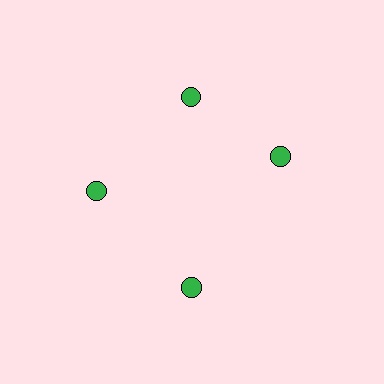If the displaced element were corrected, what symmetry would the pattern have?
It would have 4-fold rotational symmetry — the pattern would map onto itself every 90 degrees.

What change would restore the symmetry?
The symmetry would be restored by rotating it back into even spacing with its neighbors so that all 4 circles sit at equal angles and equal distance from the center.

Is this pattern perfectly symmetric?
No. The 4 green circles are arranged in a ring, but one element near the 3 o'clock position is rotated out of alignment along the ring, breaking the 4-fold rotational symmetry.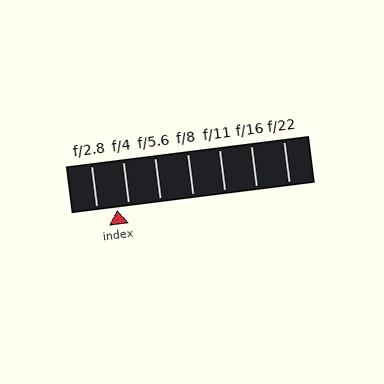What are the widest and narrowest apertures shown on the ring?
The widest aperture shown is f/2.8 and the narrowest is f/22.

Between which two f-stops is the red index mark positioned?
The index mark is between f/2.8 and f/4.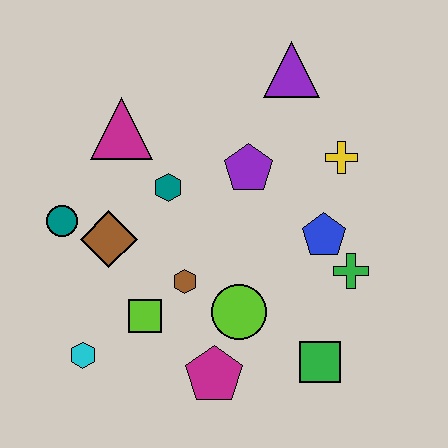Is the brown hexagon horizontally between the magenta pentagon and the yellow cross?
No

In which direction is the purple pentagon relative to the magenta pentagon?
The purple pentagon is above the magenta pentagon.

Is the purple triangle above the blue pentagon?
Yes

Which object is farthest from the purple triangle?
The cyan hexagon is farthest from the purple triangle.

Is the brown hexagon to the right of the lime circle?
No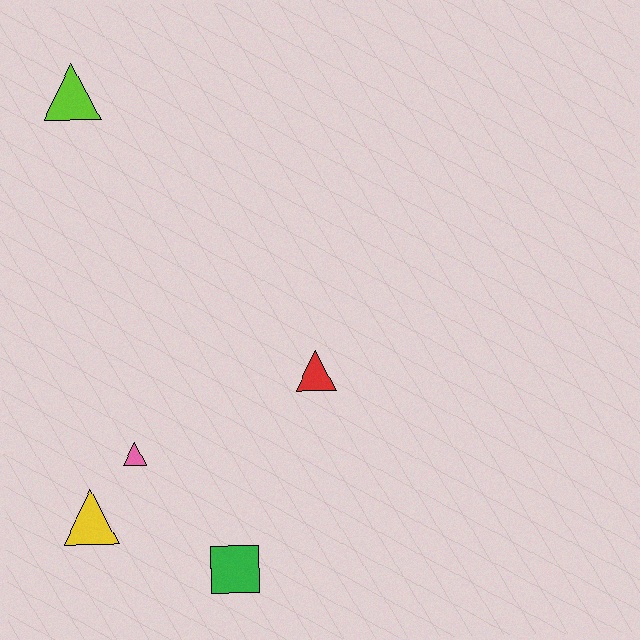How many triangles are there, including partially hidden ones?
There are 4 triangles.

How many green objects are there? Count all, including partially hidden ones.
There is 1 green object.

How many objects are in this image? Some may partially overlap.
There are 5 objects.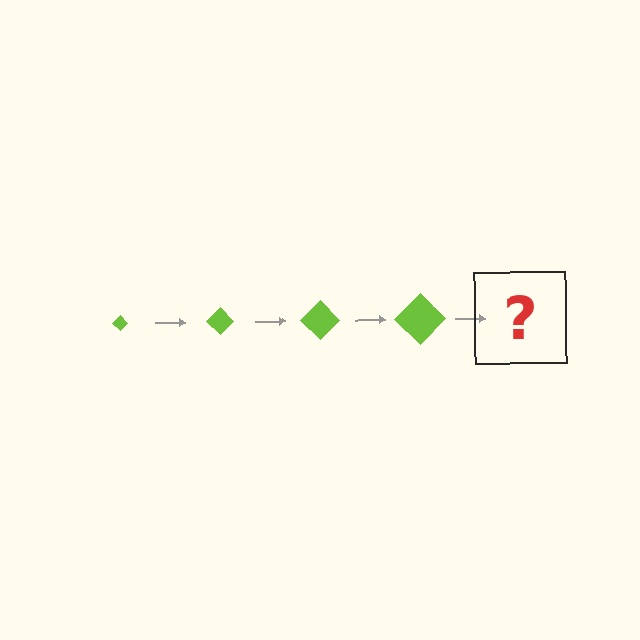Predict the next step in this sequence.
The next step is a lime diamond, larger than the previous one.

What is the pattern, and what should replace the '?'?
The pattern is that the diamond gets progressively larger each step. The '?' should be a lime diamond, larger than the previous one.